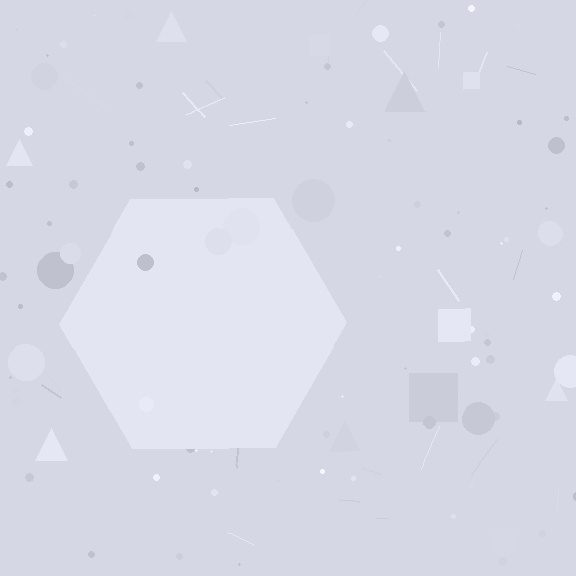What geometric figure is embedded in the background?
A hexagon is embedded in the background.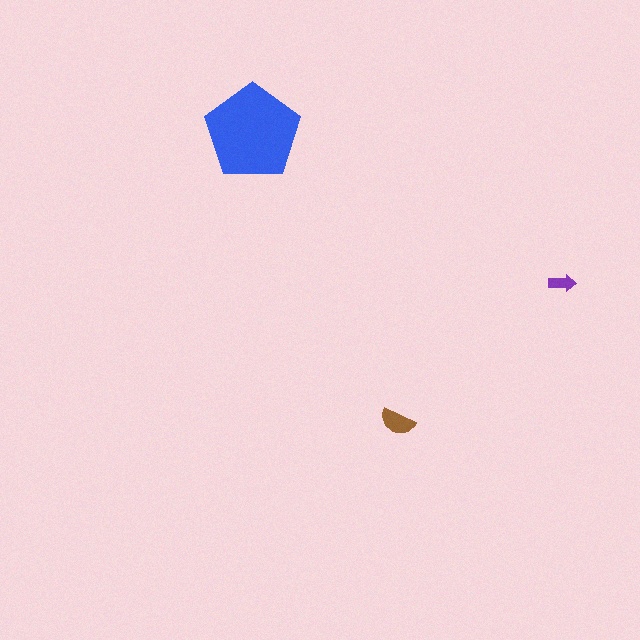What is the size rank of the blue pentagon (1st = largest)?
1st.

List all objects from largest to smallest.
The blue pentagon, the brown semicircle, the purple arrow.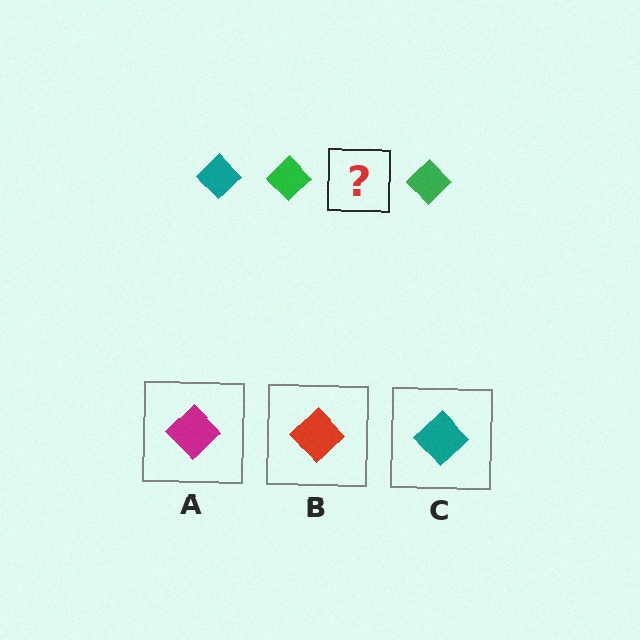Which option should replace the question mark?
Option C.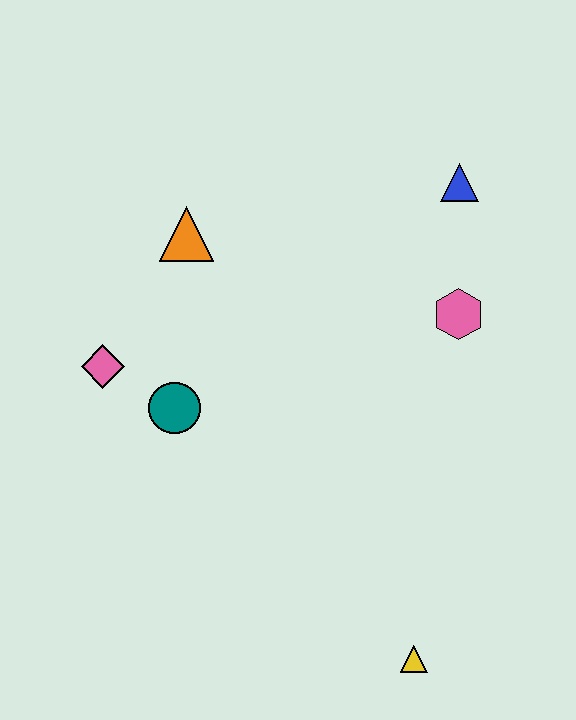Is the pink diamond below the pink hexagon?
Yes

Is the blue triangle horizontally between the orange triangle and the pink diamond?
No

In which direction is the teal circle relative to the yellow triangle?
The teal circle is above the yellow triangle.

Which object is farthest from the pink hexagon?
The pink diamond is farthest from the pink hexagon.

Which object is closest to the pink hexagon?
The blue triangle is closest to the pink hexagon.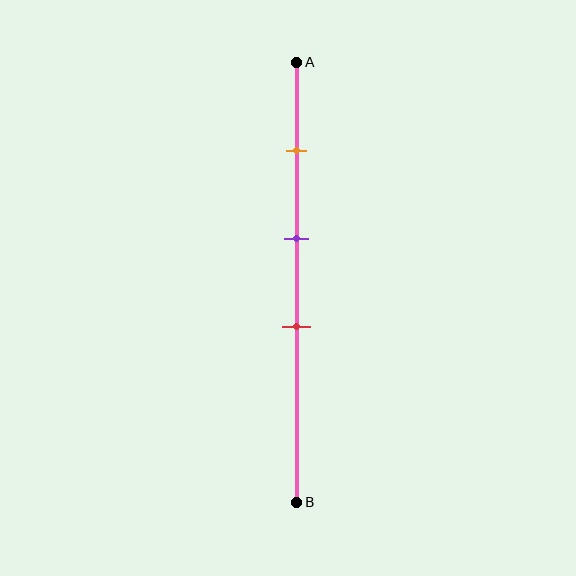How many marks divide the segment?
There are 3 marks dividing the segment.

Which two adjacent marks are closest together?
The purple and red marks are the closest adjacent pair.